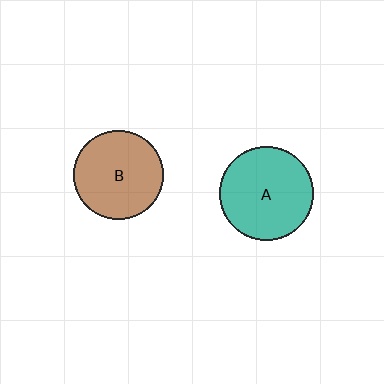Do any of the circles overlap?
No, none of the circles overlap.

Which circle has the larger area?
Circle A (teal).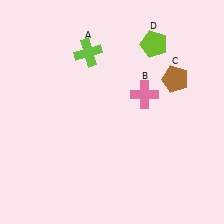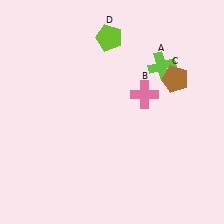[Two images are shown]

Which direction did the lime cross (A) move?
The lime cross (A) moved right.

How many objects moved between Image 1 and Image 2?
2 objects moved between the two images.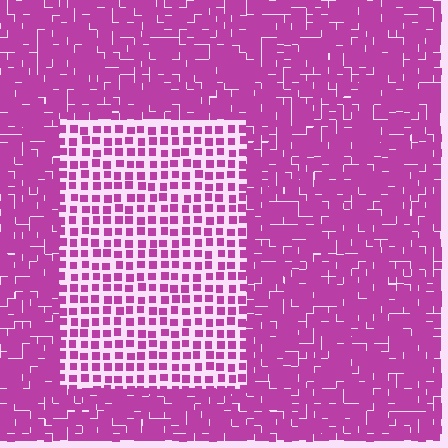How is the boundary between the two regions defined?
The boundary is defined by a change in element density (approximately 2.3x ratio). All elements are the same color, size, and shape.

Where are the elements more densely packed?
The elements are more densely packed outside the rectangle boundary.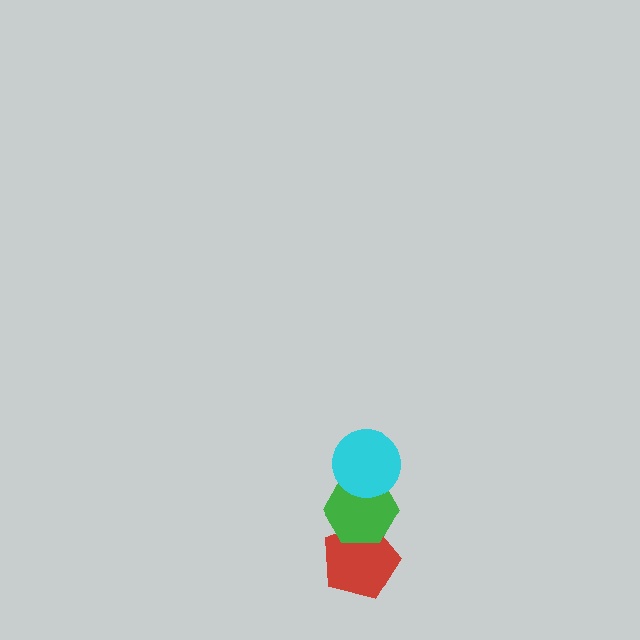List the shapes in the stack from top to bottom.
From top to bottom: the cyan circle, the green hexagon, the red pentagon.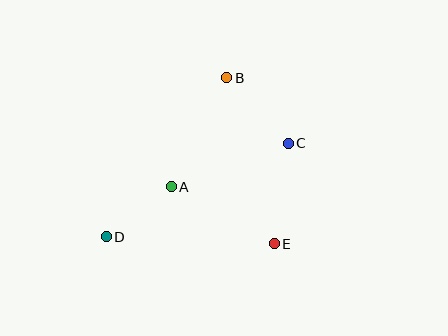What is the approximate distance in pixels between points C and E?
The distance between C and E is approximately 102 pixels.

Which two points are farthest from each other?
Points C and D are farthest from each other.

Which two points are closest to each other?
Points A and D are closest to each other.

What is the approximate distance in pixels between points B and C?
The distance between B and C is approximately 90 pixels.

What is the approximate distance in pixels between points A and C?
The distance between A and C is approximately 125 pixels.